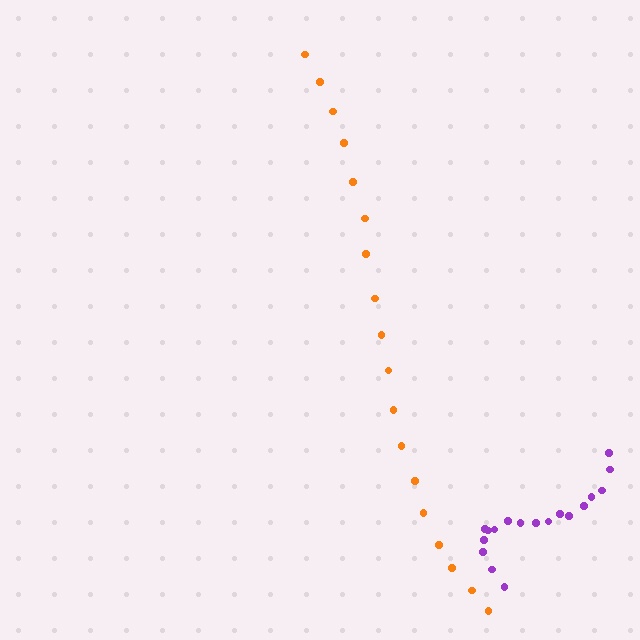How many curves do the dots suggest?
There are 2 distinct paths.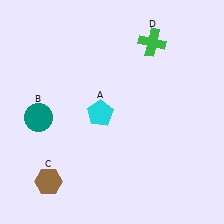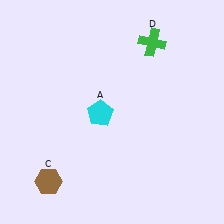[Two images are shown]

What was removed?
The teal circle (B) was removed in Image 2.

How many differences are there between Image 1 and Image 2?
There is 1 difference between the two images.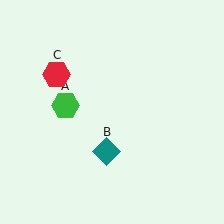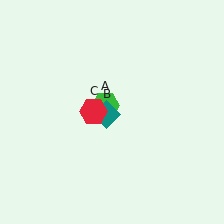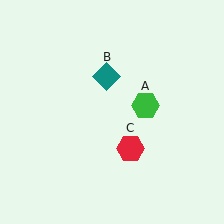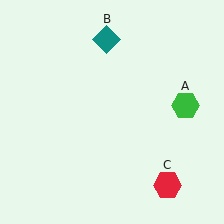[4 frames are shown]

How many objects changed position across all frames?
3 objects changed position: green hexagon (object A), teal diamond (object B), red hexagon (object C).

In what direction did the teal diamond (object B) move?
The teal diamond (object B) moved up.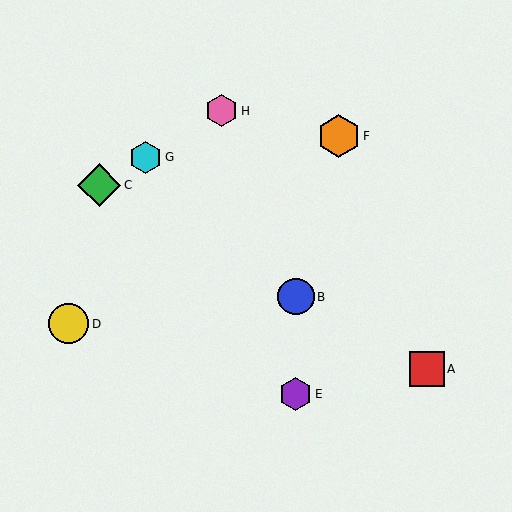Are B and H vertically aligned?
No, B is at x≈296 and H is at x≈222.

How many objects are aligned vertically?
2 objects (B, E) are aligned vertically.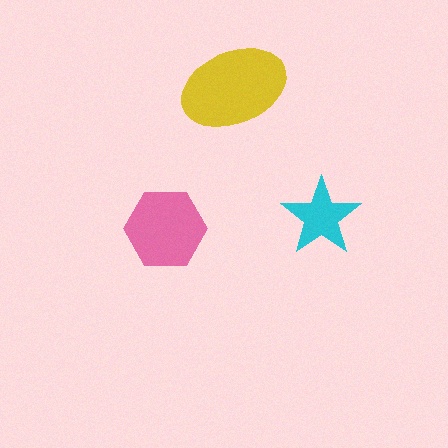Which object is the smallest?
The cyan star.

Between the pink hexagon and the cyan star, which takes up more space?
The pink hexagon.